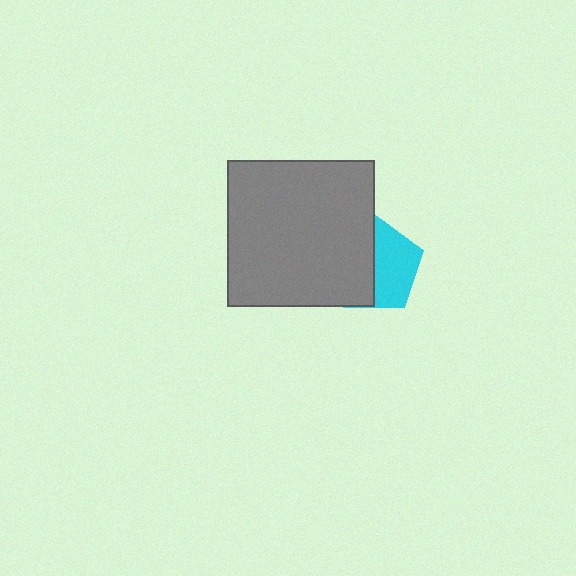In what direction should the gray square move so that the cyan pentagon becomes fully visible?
The gray square should move left. That is the shortest direction to clear the overlap and leave the cyan pentagon fully visible.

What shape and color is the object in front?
The object in front is a gray square.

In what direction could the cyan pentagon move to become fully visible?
The cyan pentagon could move right. That would shift it out from behind the gray square entirely.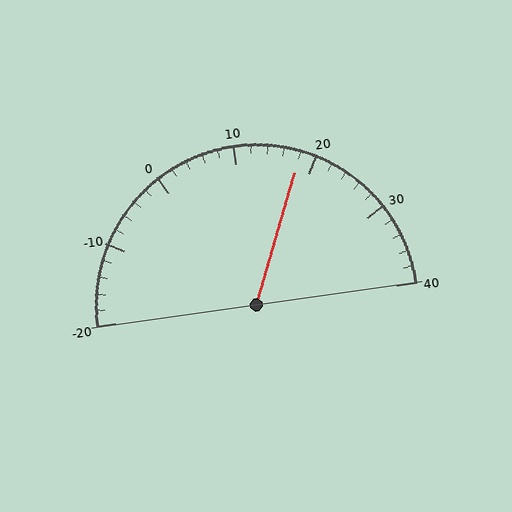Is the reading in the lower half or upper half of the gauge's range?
The reading is in the upper half of the range (-20 to 40).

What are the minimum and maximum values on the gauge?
The gauge ranges from -20 to 40.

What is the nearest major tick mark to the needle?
The nearest major tick mark is 20.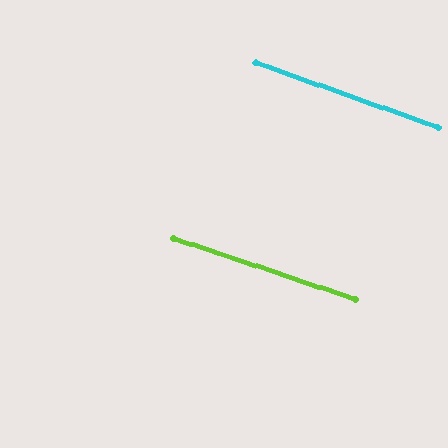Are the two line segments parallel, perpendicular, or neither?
Parallel — their directions differ by only 0.4°.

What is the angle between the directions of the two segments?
Approximately 0 degrees.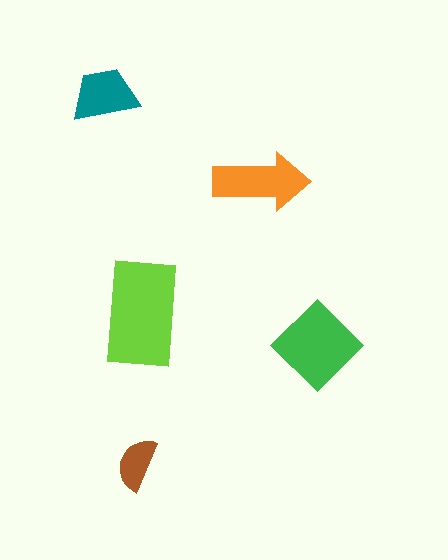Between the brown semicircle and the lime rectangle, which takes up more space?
The lime rectangle.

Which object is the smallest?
The brown semicircle.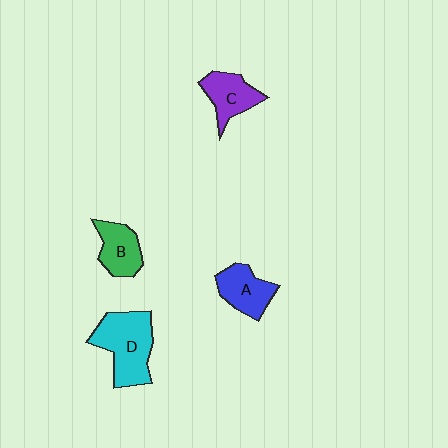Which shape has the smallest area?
Shape B (green).